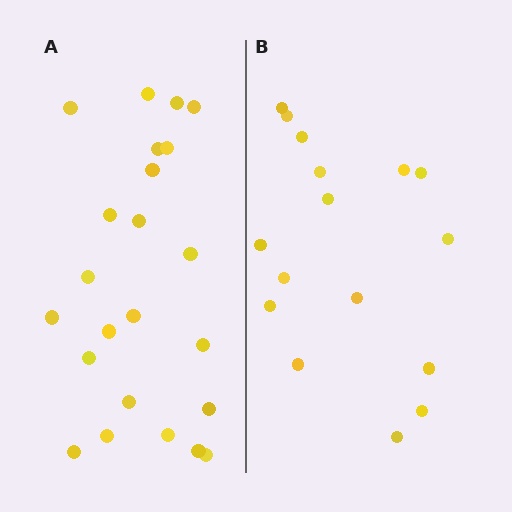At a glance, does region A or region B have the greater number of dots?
Region A (the left region) has more dots.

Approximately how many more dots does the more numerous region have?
Region A has roughly 8 or so more dots than region B.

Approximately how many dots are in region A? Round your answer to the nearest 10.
About 20 dots. (The exact count is 23, which rounds to 20.)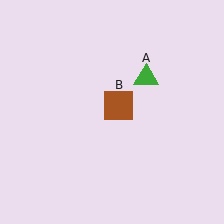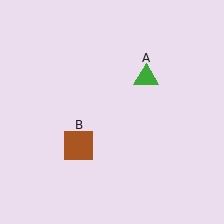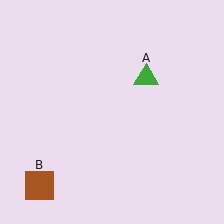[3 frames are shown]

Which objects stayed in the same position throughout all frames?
Green triangle (object A) remained stationary.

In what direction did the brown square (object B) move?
The brown square (object B) moved down and to the left.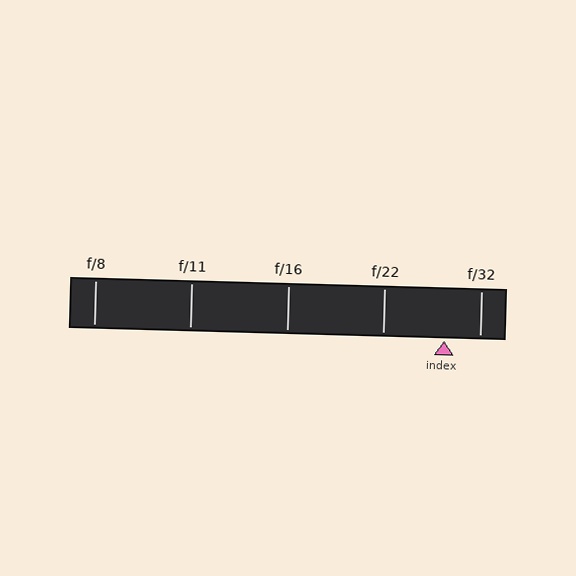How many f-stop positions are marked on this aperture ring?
There are 5 f-stop positions marked.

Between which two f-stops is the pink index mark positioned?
The index mark is between f/22 and f/32.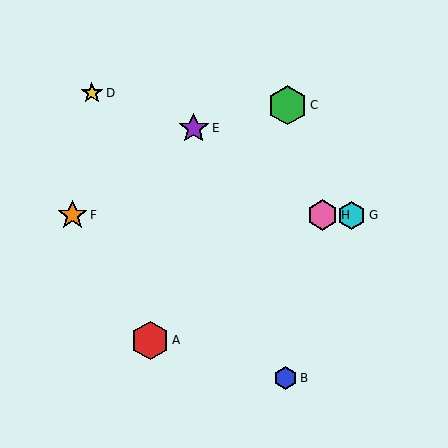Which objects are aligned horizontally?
Objects F, G, H are aligned horizontally.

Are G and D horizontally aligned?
No, G is at y≈215 and D is at y≈93.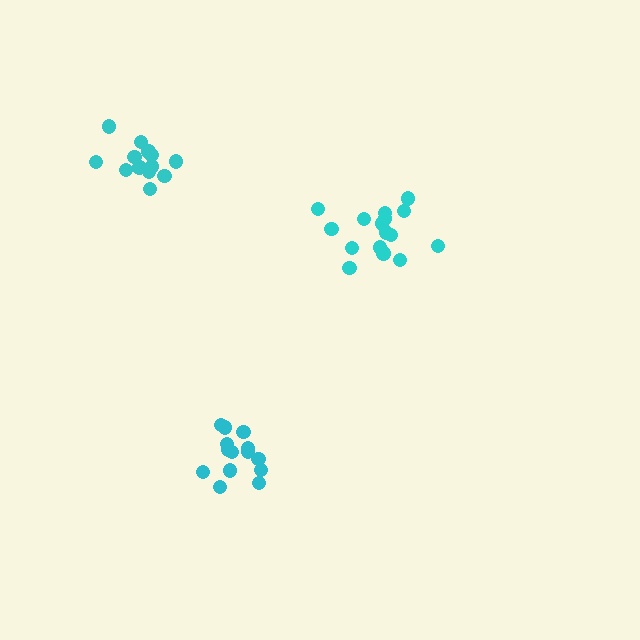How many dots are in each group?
Group 1: 16 dots, Group 2: 13 dots, Group 3: 14 dots (43 total).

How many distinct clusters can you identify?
There are 3 distinct clusters.